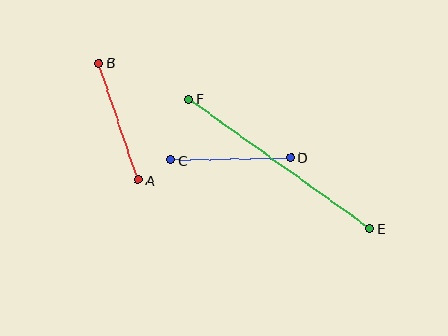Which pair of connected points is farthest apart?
Points E and F are farthest apart.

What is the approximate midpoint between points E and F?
The midpoint is at approximately (279, 164) pixels.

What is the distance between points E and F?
The distance is approximately 222 pixels.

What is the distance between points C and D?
The distance is approximately 120 pixels.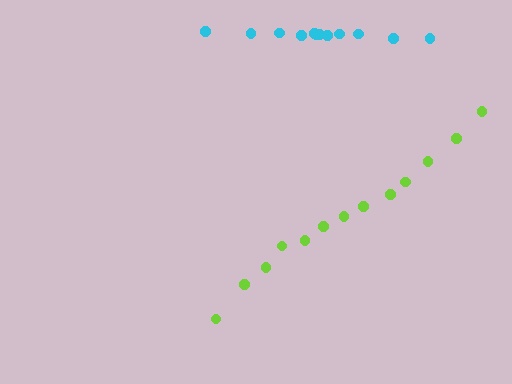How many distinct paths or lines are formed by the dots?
There are 2 distinct paths.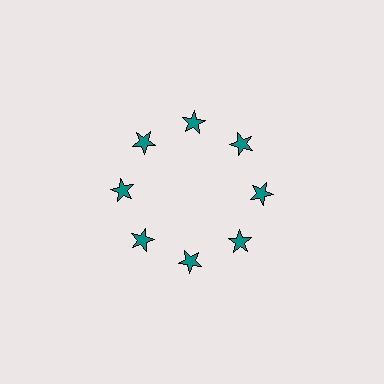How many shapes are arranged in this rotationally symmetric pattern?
There are 8 shapes, arranged in 8 groups of 1.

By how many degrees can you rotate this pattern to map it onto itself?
The pattern maps onto itself every 45 degrees of rotation.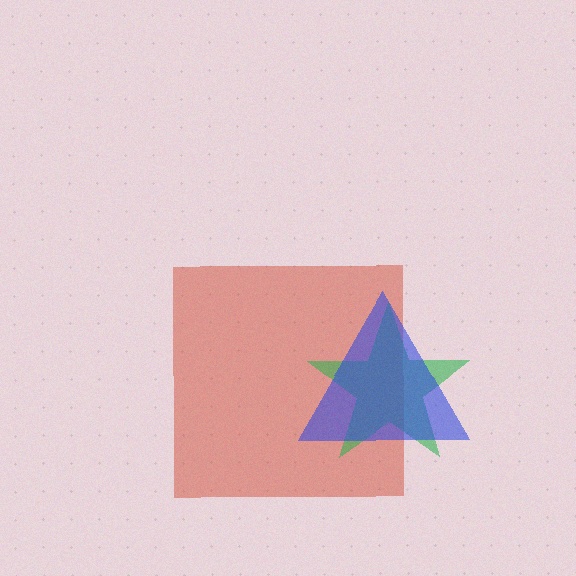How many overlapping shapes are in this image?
There are 3 overlapping shapes in the image.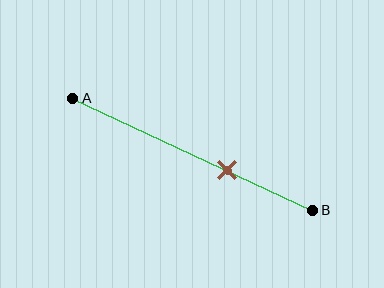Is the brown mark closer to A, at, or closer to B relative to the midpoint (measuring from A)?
The brown mark is closer to point B than the midpoint of segment AB.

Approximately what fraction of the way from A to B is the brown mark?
The brown mark is approximately 65% of the way from A to B.